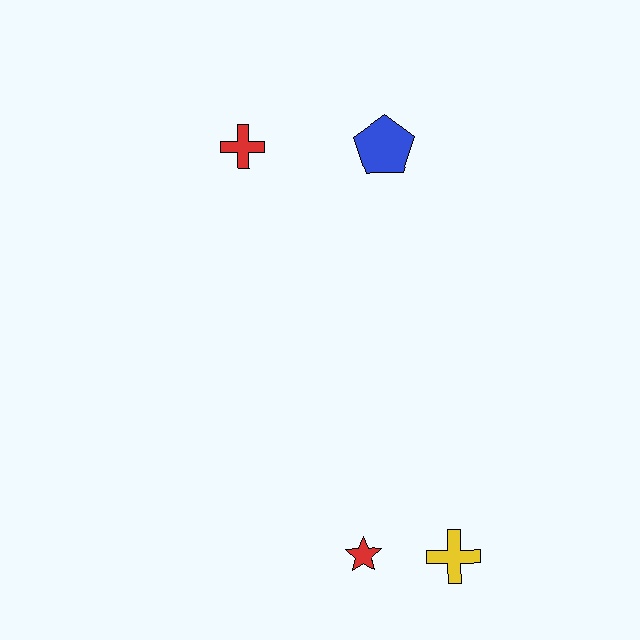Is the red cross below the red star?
No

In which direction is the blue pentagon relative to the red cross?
The blue pentagon is to the right of the red cross.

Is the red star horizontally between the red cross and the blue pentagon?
Yes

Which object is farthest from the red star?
The red cross is farthest from the red star.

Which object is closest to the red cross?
The blue pentagon is closest to the red cross.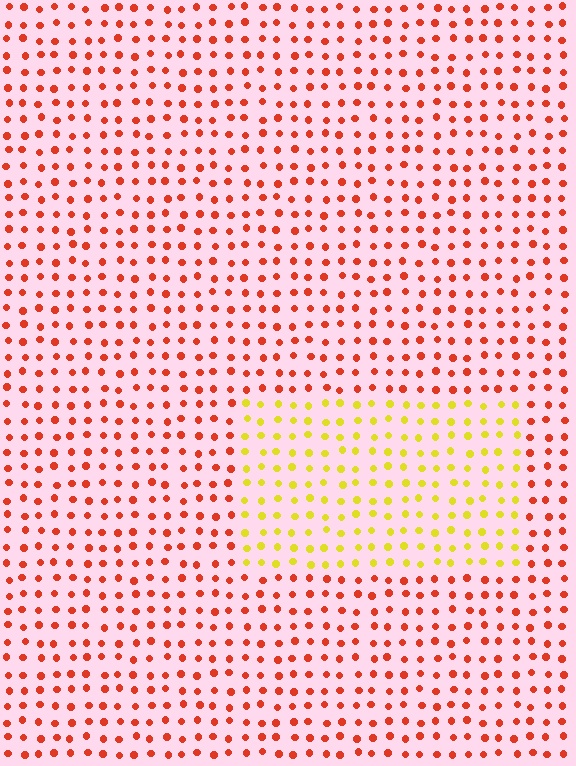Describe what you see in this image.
The image is filled with small red elements in a uniform arrangement. A rectangle-shaped region is visible where the elements are tinted to a slightly different hue, forming a subtle color boundary.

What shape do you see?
I see a rectangle.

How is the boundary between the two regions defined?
The boundary is defined purely by a slight shift in hue (about 54 degrees). Spacing, size, and orientation are identical on both sides.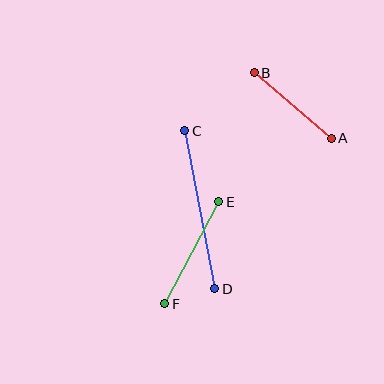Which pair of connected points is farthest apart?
Points C and D are farthest apart.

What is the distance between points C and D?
The distance is approximately 161 pixels.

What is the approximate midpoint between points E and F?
The midpoint is at approximately (192, 253) pixels.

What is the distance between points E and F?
The distance is approximately 116 pixels.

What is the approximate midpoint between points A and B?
The midpoint is at approximately (293, 106) pixels.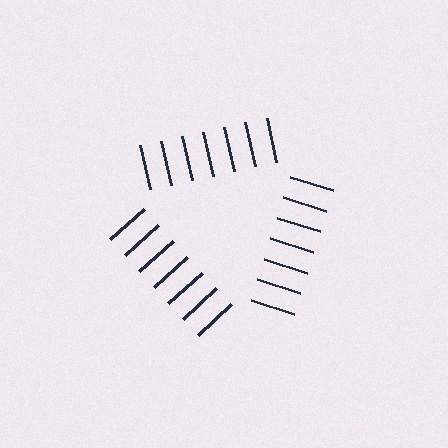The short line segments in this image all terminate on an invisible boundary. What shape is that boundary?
An illusory triangle — the line segments terminate on its edges but no continuous stroke is drawn.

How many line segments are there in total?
21 — 7 along each of the 3 edges.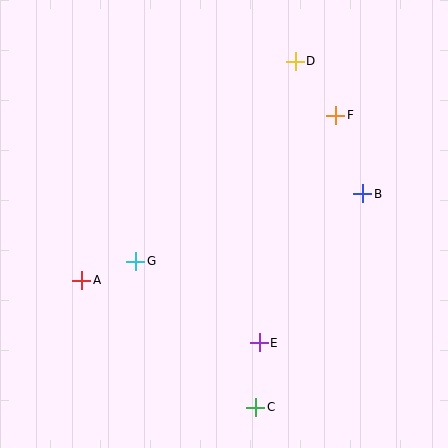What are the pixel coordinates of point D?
Point D is at (295, 61).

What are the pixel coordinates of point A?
Point A is at (82, 280).